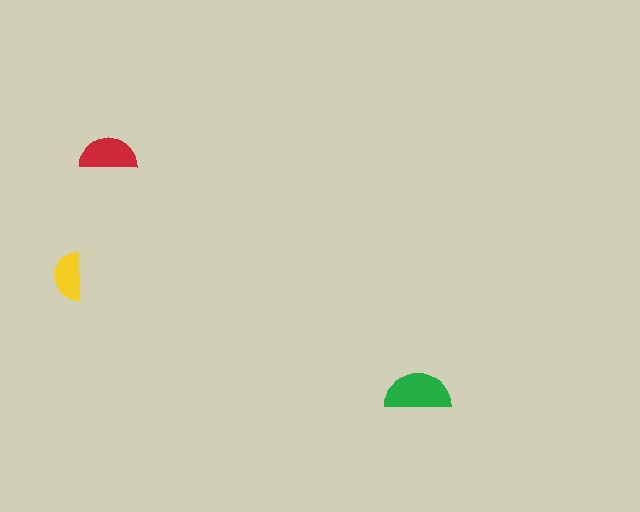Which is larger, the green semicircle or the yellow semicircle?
The green one.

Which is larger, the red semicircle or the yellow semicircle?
The red one.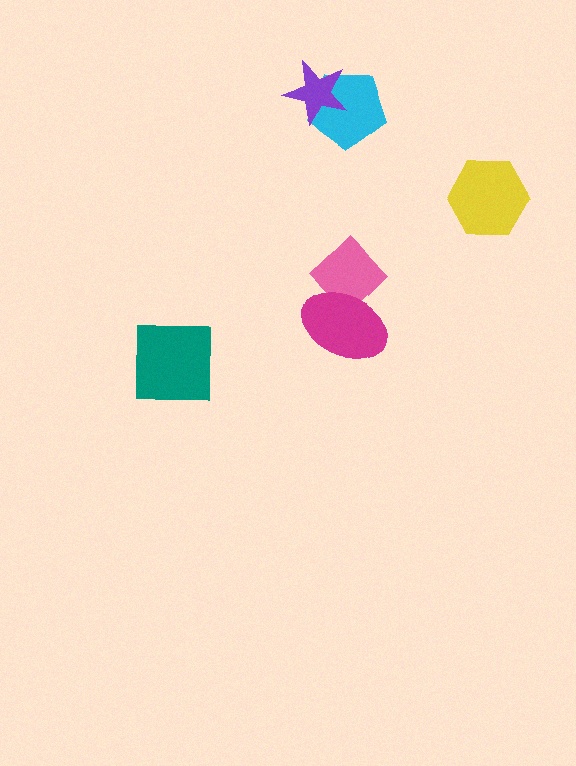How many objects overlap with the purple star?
1 object overlaps with the purple star.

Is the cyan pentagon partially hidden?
Yes, it is partially covered by another shape.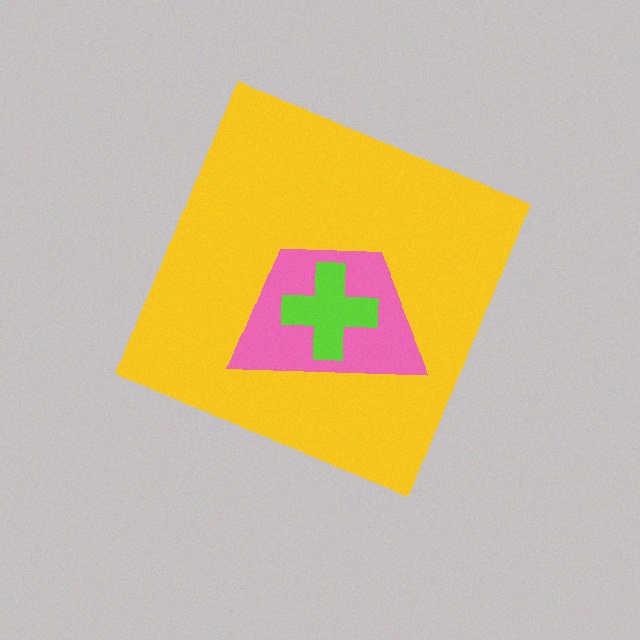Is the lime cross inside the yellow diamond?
Yes.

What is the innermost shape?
The lime cross.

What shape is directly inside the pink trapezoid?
The lime cross.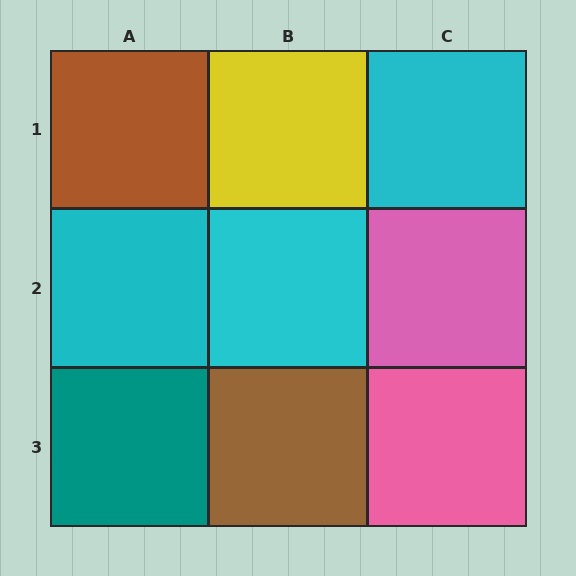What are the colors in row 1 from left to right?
Brown, yellow, cyan.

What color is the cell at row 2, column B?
Cyan.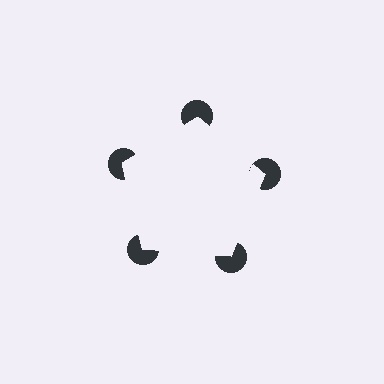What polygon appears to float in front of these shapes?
An illusory pentagon — its edges are inferred from the aligned wedge cuts in the pac-man discs, not physically drawn.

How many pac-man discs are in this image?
There are 5 — one at each vertex of the illusory pentagon.